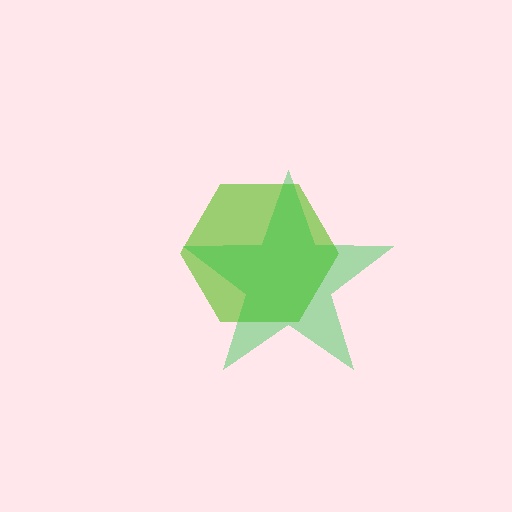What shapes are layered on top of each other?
The layered shapes are: a lime hexagon, a green star.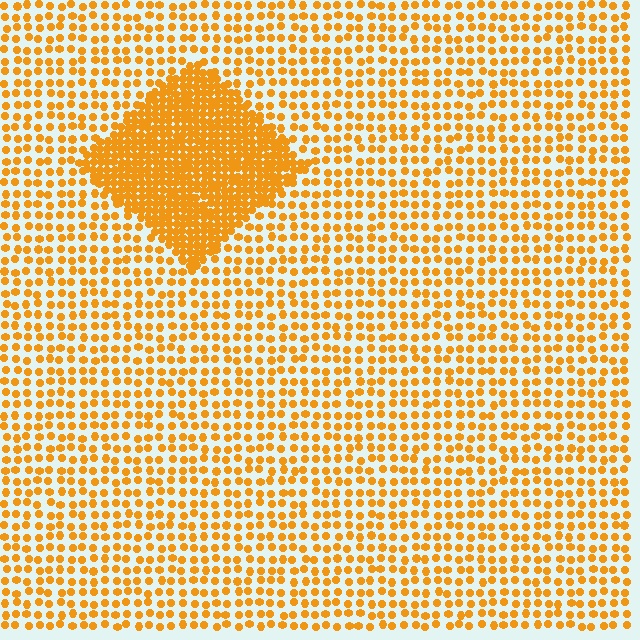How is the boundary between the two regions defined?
The boundary is defined by a change in element density (approximately 2.6x ratio). All elements are the same color, size, and shape.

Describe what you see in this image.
The image contains small orange elements arranged at two different densities. A diamond-shaped region is visible where the elements are more densely packed than the surrounding area.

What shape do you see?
I see a diamond.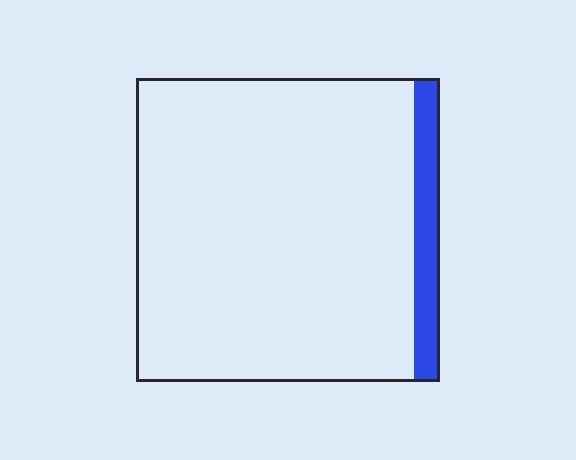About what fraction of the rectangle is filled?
About one tenth (1/10).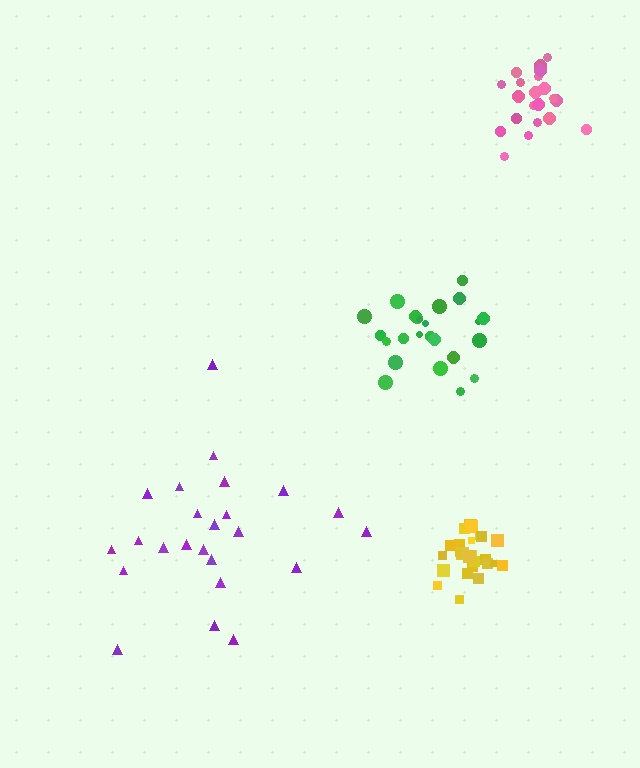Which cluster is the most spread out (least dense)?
Purple.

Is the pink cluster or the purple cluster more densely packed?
Pink.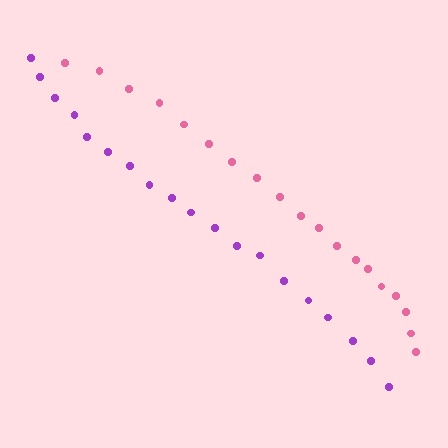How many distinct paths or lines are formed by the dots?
There are 2 distinct paths.